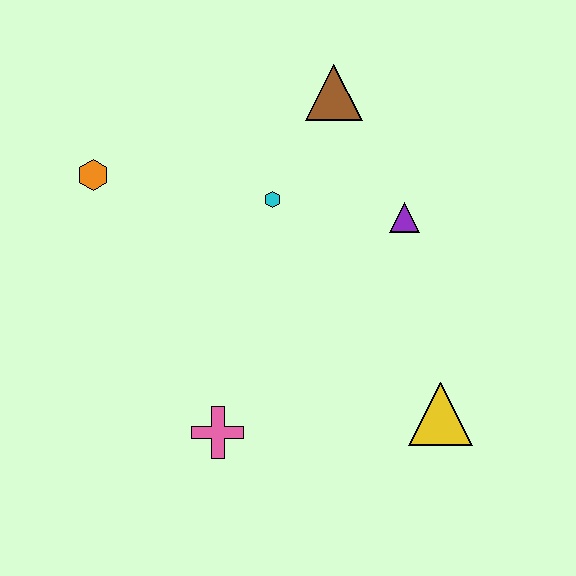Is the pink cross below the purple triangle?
Yes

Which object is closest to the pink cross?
The yellow triangle is closest to the pink cross.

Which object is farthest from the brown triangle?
The pink cross is farthest from the brown triangle.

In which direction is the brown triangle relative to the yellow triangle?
The brown triangle is above the yellow triangle.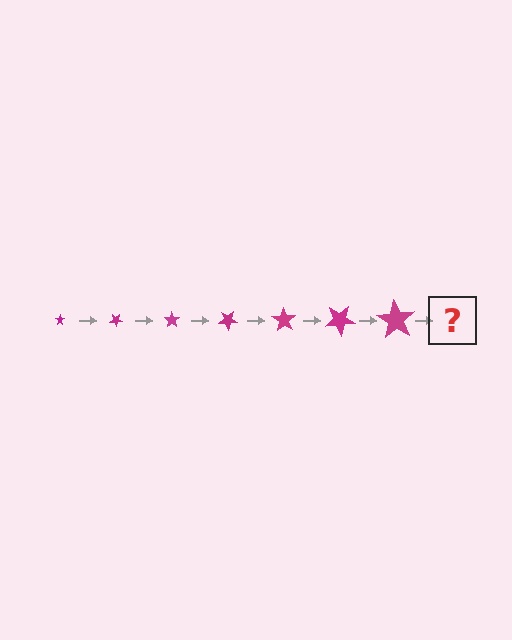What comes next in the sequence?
The next element should be a star, larger than the previous one and rotated 245 degrees from the start.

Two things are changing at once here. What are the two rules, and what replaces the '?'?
The two rules are that the star grows larger each step and it rotates 35 degrees each step. The '?' should be a star, larger than the previous one and rotated 245 degrees from the start.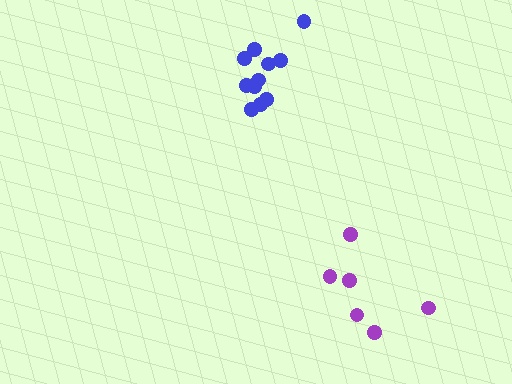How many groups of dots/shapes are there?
There are 2 groups.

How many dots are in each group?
Group 1: 6 dots, Group 2: 11 dots (17 total).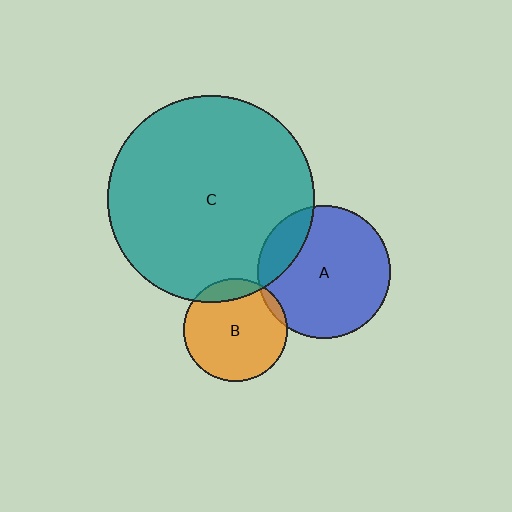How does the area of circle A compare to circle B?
Approximately 1.6 times.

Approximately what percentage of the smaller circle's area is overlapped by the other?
Approximately 15%.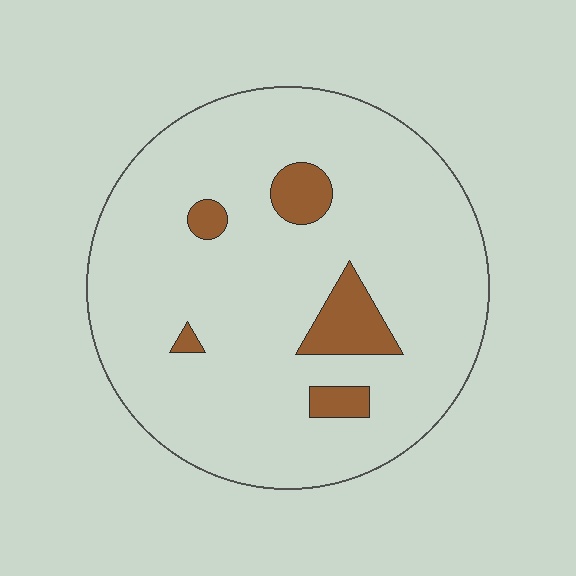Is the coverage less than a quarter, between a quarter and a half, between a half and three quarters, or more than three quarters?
Less than a quarter.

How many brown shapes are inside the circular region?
5.